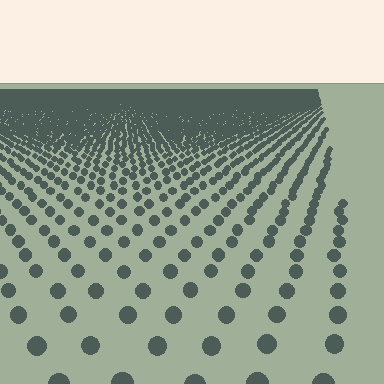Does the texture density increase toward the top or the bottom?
Density increases toward the top.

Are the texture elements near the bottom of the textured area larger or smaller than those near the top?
Larger. Near the bottom, elements are closer to the viewer and appear at a bigger on-screen size.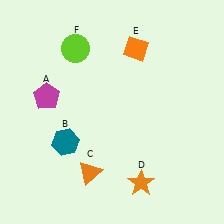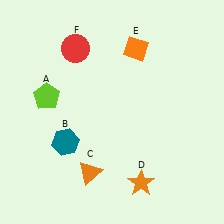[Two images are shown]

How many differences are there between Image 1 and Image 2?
There are 2 differences between the two images.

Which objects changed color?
A changed from magenta to lime. F changed from lime to red.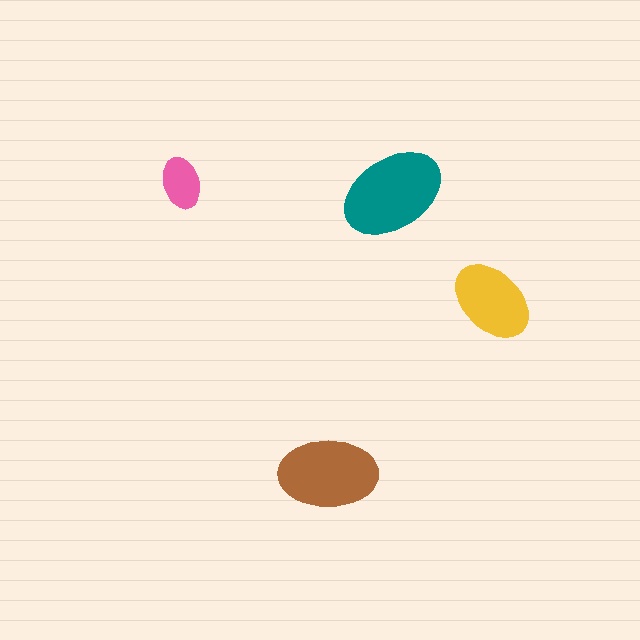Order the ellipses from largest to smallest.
the teal one, the brown one, the yellow one, the pink one.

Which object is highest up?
The pink ellipse is topmost.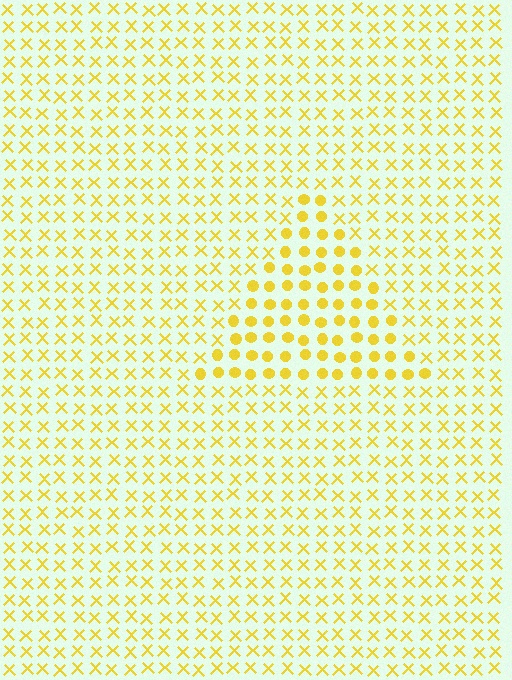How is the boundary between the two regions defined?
The boundary is defined by a change in element shape: circles inside vs. X marks outside. All elements share the same color and spacing.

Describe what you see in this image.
The image is filled with small yellow elements arranged in a uniform grid. A triangle-shaped region contains circles, while the surrounding area contains X marks. The boundary is defined purely by the change in element shape.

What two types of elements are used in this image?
The image uses circles inside the triangle region and X marks outside it.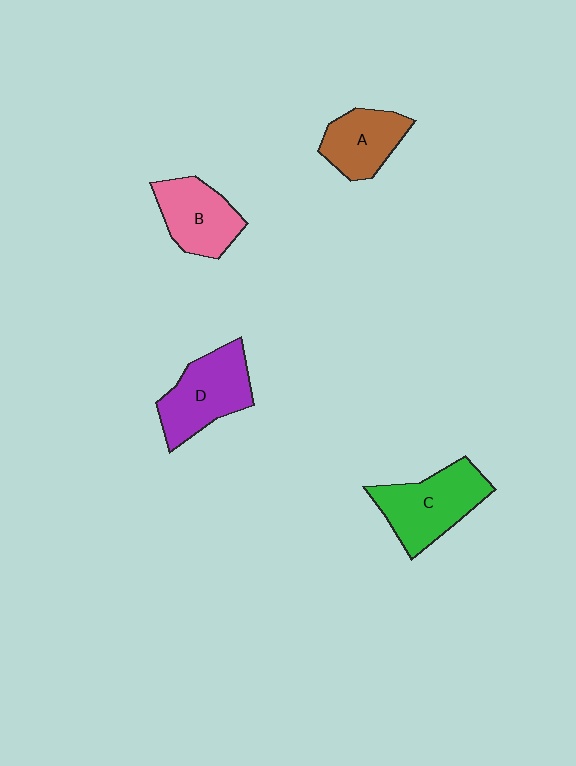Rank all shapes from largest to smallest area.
From largest to smallest: C (green), D (purple), B (pink), A (brown).